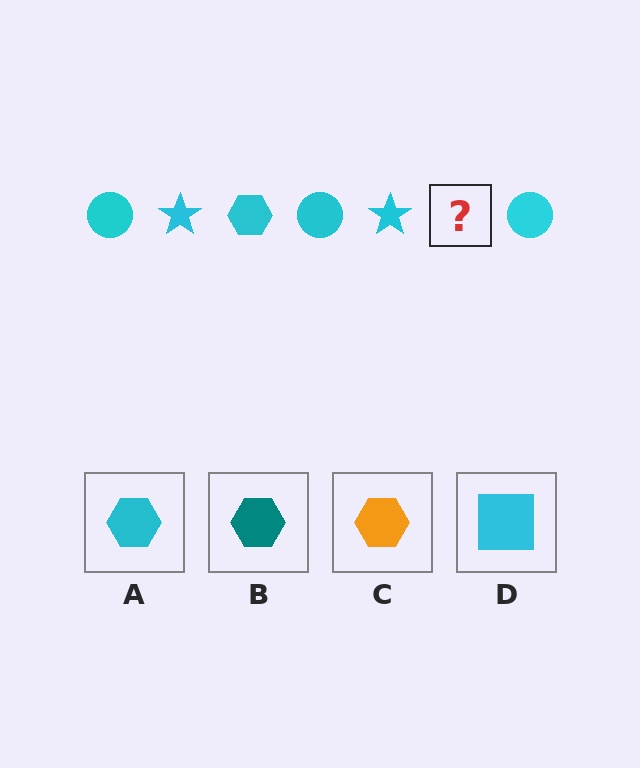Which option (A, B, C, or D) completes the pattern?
A.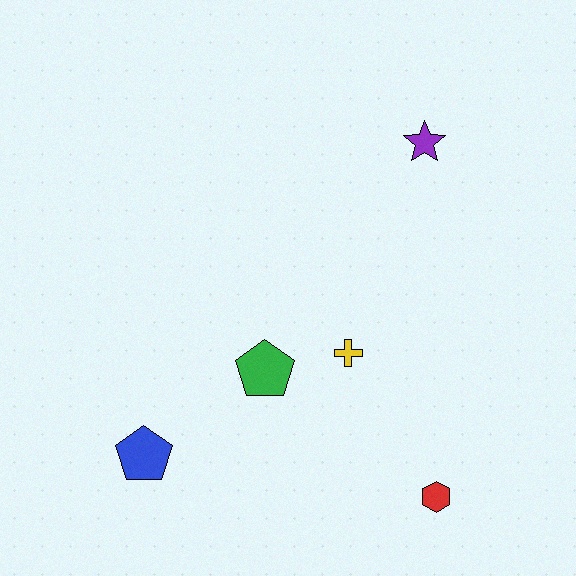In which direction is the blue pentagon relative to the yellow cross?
The blue pentagon is to the left of the yellow cross.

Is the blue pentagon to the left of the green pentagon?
Yes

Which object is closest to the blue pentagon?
The green pentagon is closest to the blue pentagon.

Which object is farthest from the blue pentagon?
The purple star is farthest from the blue pentagon.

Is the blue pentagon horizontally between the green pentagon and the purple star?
No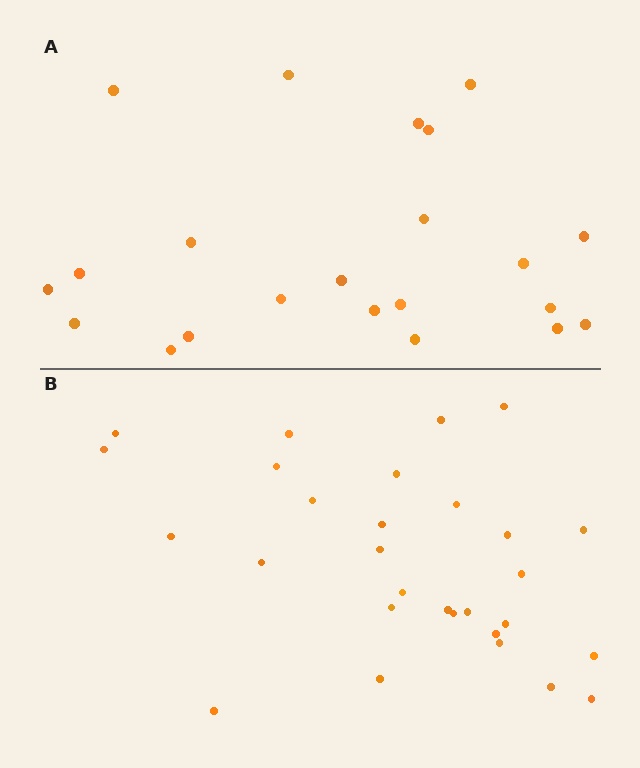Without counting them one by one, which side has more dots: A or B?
Region B (the bottom region) has more dots.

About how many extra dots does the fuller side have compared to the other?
Region B has roughly 8 or so more dots than region A.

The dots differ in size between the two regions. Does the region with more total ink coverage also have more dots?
No. Region A has more total ink coverage because its dots are larger, but region B actually contains more individual dots. Total area can be misleading — the number of items is what matters here.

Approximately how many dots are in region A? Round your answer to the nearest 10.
About 20 dots. (The exact count is 22, which rounds to 20.)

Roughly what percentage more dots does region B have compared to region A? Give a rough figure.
About 30% more.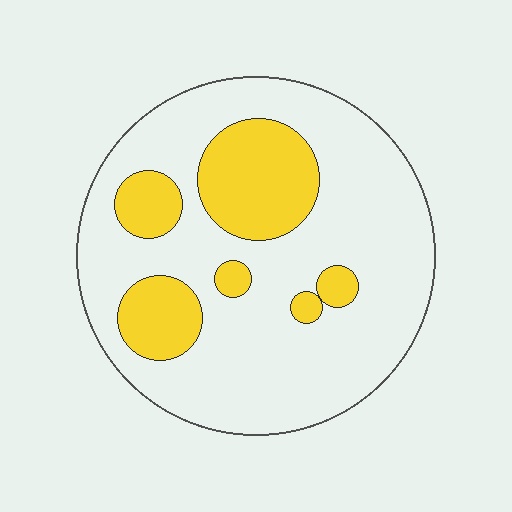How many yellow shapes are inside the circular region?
6.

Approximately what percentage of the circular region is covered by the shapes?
Approximately 25%.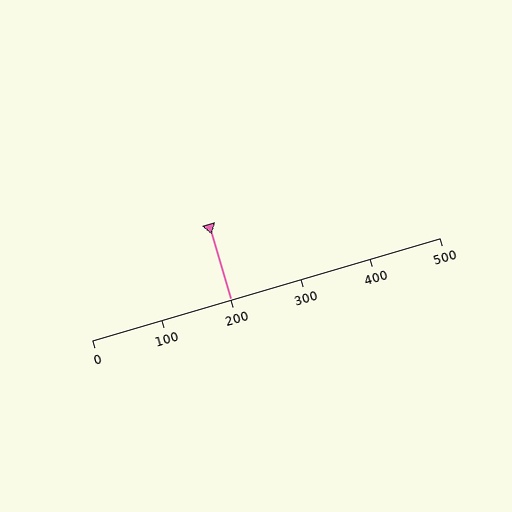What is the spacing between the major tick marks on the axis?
The major ticks are spaced 100 apart.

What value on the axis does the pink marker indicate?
The marker indicates approximately 200.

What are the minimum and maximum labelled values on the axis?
The axis runs from 0 to 500.